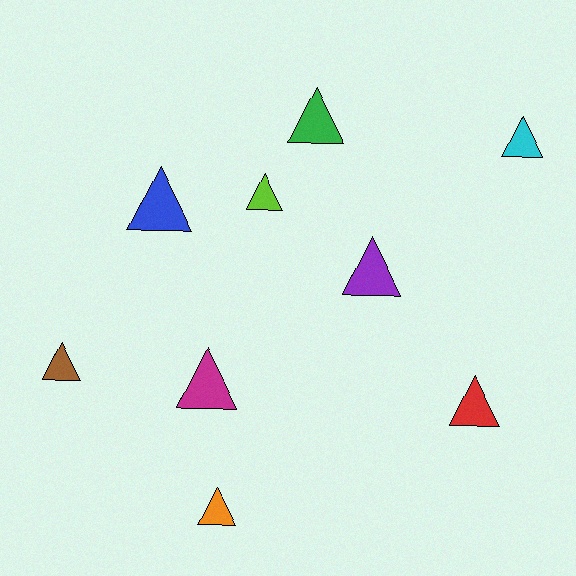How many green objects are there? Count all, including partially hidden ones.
There is 1 green object.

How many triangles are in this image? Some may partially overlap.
There are 9 triangles.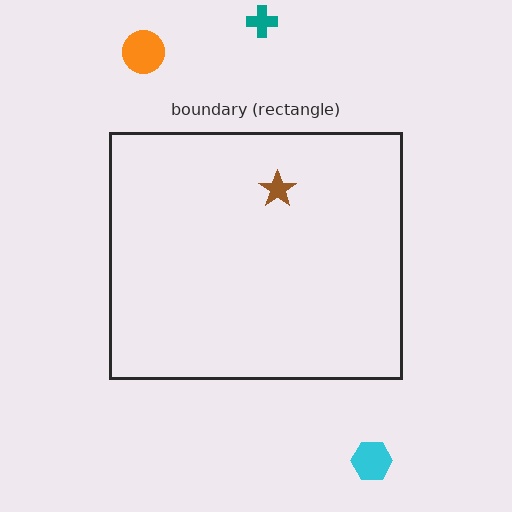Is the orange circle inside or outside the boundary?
Outside.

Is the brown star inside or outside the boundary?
Inside.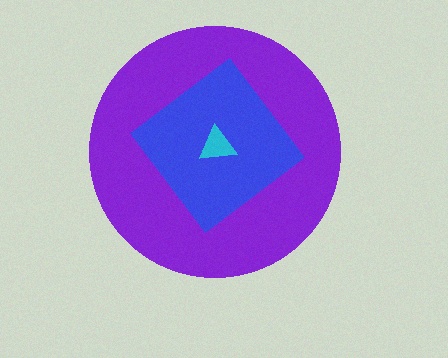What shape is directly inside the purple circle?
The blue diamond.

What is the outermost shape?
The purple circle.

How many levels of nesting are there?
3.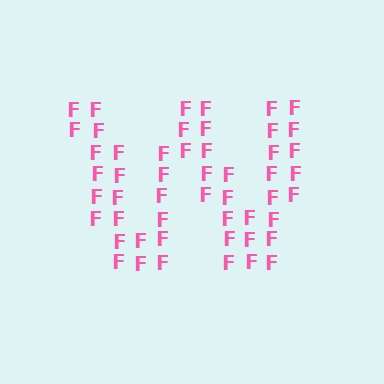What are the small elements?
The small elements are letter F's.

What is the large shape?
The large shape is the letter W.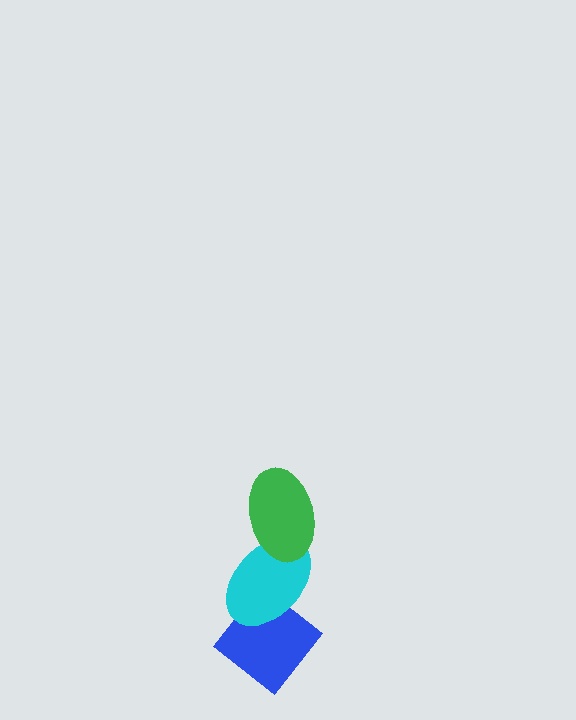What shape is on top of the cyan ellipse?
The green ellipse is on top of the cyan ellipse.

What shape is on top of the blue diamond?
The cyan ellipse is on top of the blue diamond.